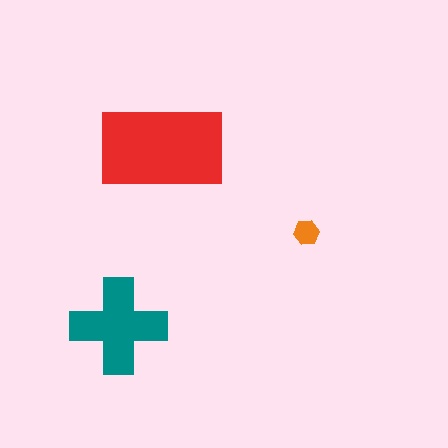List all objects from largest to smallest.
The red rectangle, the teal cross, the orange hexagon.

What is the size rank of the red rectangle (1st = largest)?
1st.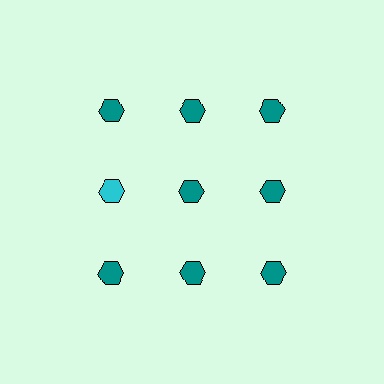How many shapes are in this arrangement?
There are 9 shapes arranged in a grid pattern.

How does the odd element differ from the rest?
It has a different color: cyan instead of teal.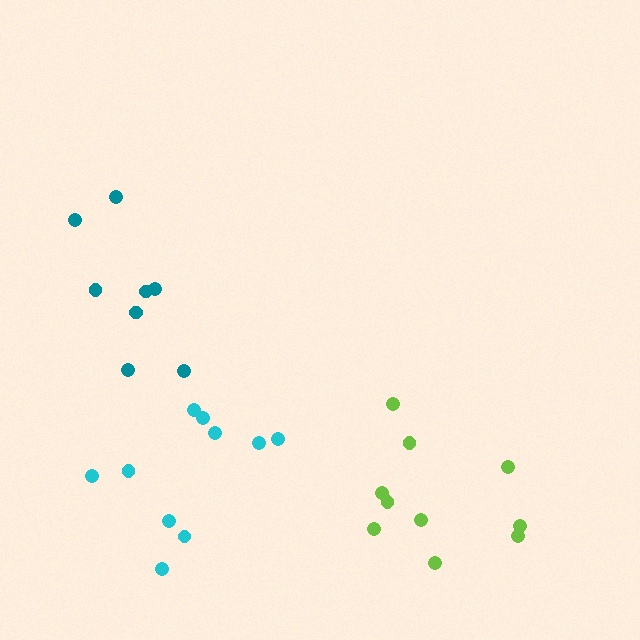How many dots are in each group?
Group 1: 10 dots, Group 2: 8 dots, Group 3: 10 dots (28 total).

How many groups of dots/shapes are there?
There are 3 groups.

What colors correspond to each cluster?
The clusters are colored: lime, teal, cyan.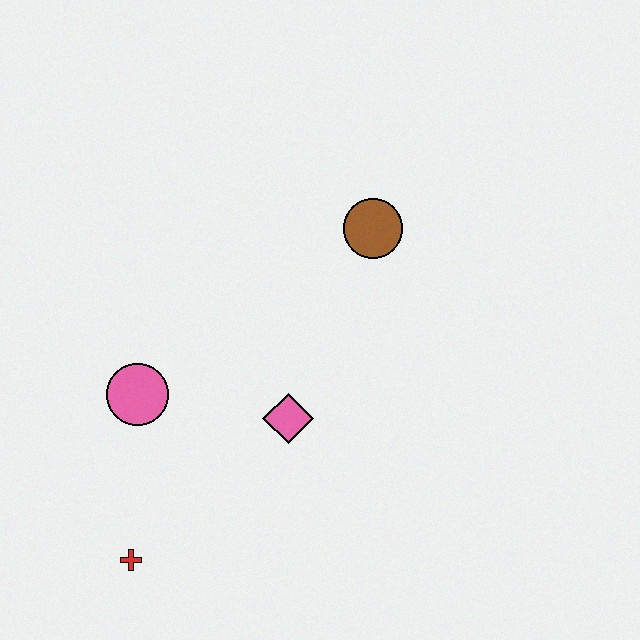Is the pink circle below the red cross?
No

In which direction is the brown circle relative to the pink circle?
The brown circle is to the right of the pink circle.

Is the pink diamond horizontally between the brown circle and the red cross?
Yes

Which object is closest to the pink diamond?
The pink circle is closest to the pink diamond.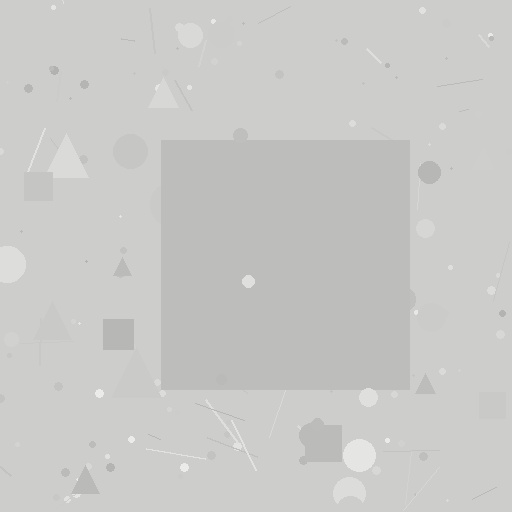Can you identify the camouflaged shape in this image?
The camouflaged shape is a square.